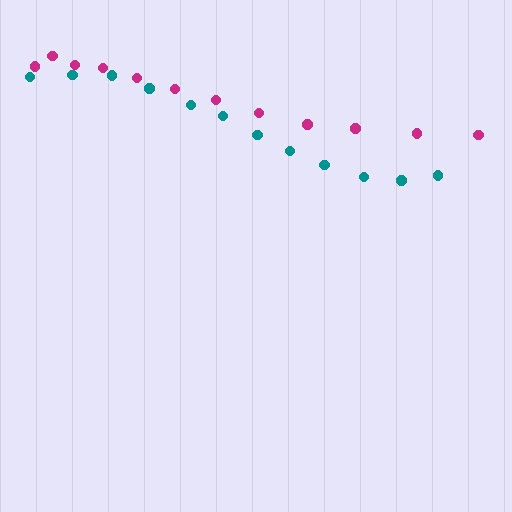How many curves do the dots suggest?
There are 2 distinct paths.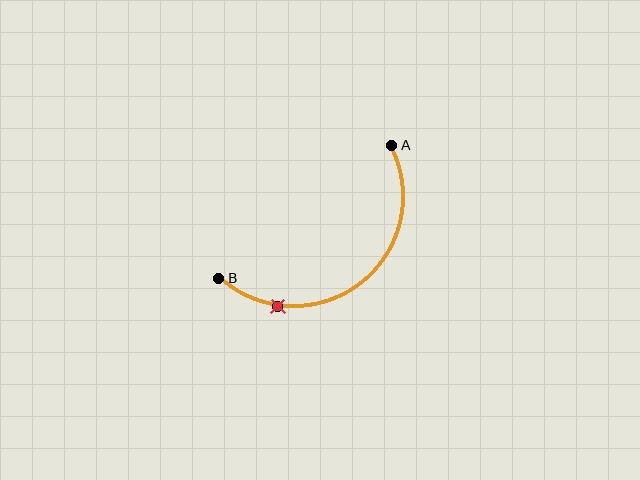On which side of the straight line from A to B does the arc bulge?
The arc bulges below and to the right of the straight line connecting A and B.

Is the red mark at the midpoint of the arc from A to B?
No. The red mark lies on the arc but is closer to endpoint B. The arc midpoint would be at the point on the curve equidistant along the arc from both A and B.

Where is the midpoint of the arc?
The arc midpoint is the point on the curve farthest from the straight line joining A and B. It sits below and to the right of that line.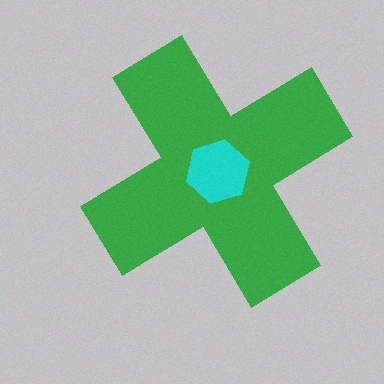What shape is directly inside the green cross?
The cyan hexagon.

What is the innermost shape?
The cyan hexagon.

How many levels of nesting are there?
2.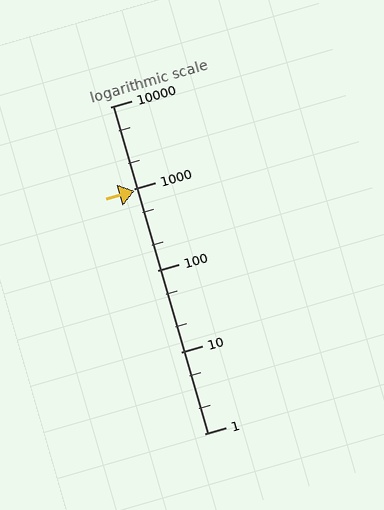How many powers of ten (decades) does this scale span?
The scale spans 4 decades, from 1 to 10000.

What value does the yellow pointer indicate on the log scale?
The pointer indicates approximately 940.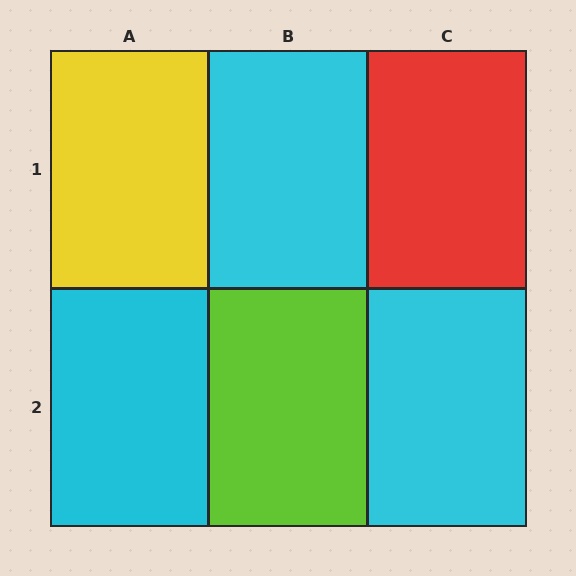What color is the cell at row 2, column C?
Cyan.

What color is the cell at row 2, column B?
Lime.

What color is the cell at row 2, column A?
Cyan.